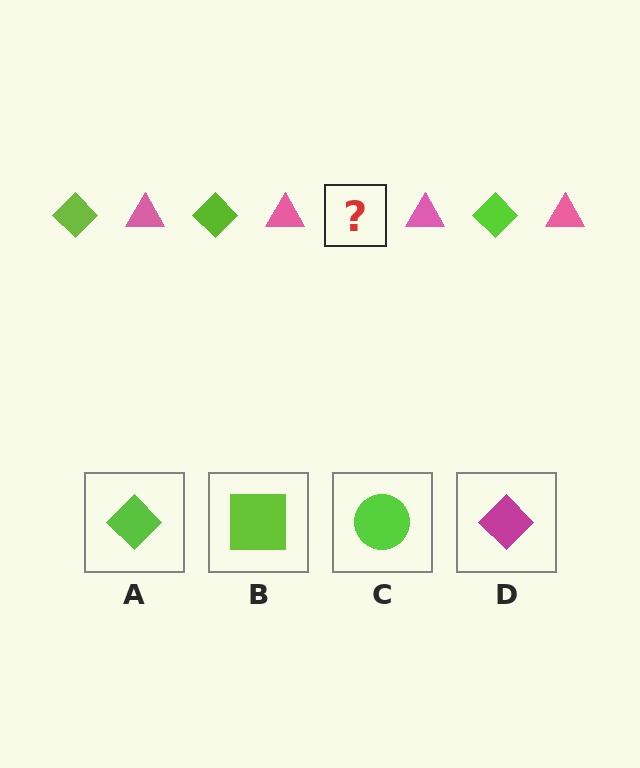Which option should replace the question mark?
Option A.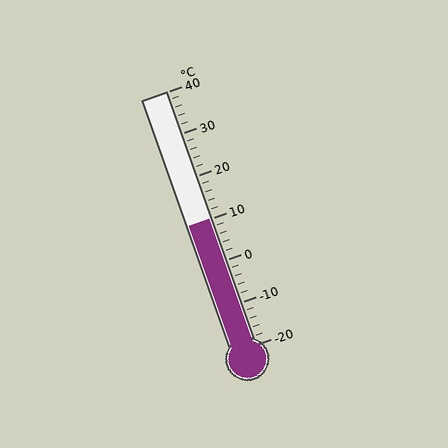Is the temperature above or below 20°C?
The temperature is below 20°C.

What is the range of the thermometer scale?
The thermometer scale ranges from -20°C to 40°C.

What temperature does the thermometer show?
The thermometer shows approximately 10°C.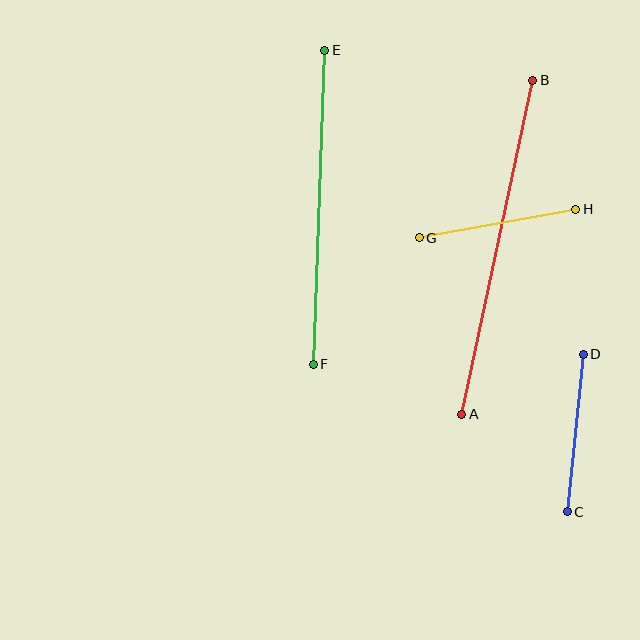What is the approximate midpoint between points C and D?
The midpoint is at approximately (575, 433) pixels.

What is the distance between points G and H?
The distance is approximately 159 pixels.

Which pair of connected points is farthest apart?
Points A and B are farthest apart.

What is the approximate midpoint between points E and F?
The midpoint is at approximately (319, 207) pixels.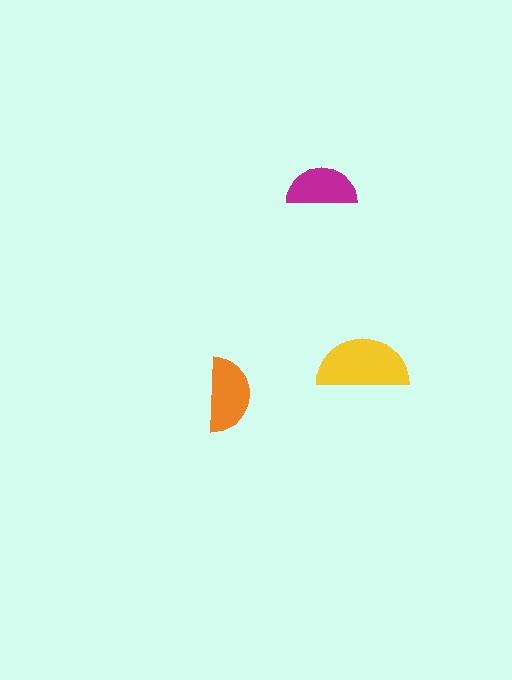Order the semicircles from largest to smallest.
the yellow one, the orange one, the magenta one.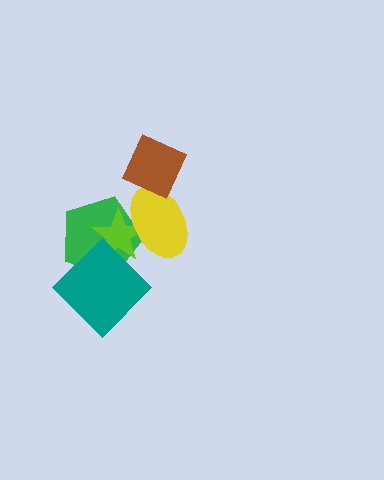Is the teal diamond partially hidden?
No, no other shape covers it.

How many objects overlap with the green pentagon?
3 objects overlap with the green pentagon.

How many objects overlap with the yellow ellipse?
3 objects overlap with the yellow ellipse.